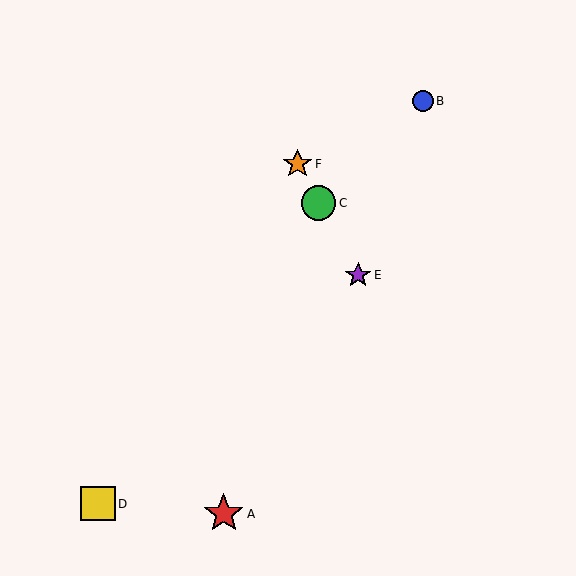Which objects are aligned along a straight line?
Objects C, E, F are aligned along a straight line.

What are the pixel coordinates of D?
Object D is at (98, 504).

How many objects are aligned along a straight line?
3 objects (C, E, F) are aligned along a straight line.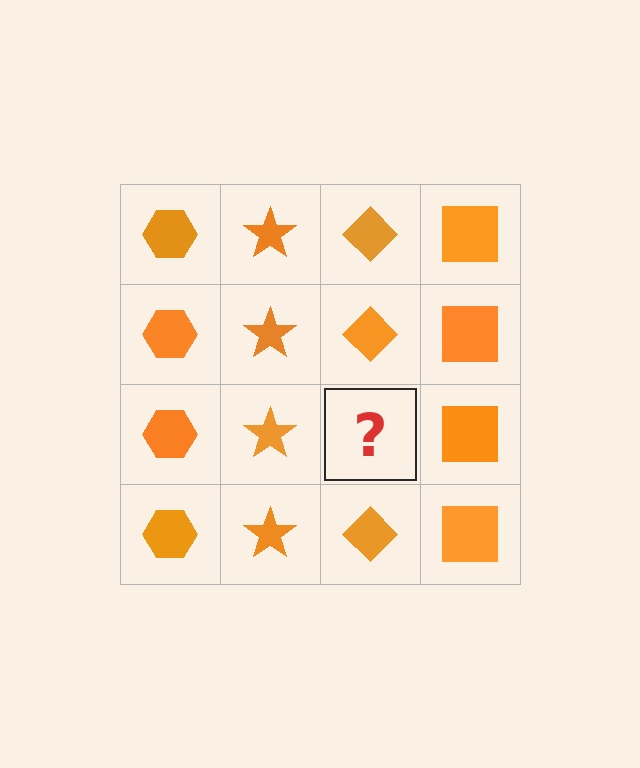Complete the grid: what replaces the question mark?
The question mark should be replaced with an orange diamond.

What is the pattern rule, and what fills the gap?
The rule is that each column has a consistent shape. The gap should be filled with an orange diamond.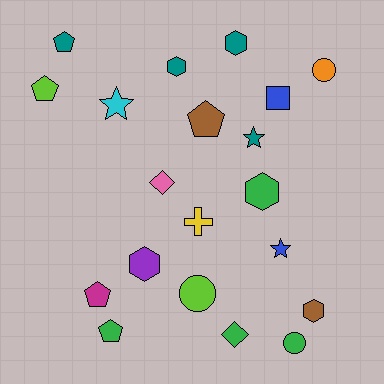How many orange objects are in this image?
There is 1 orange object.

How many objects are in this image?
There are 20 objects.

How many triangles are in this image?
There are no triangles.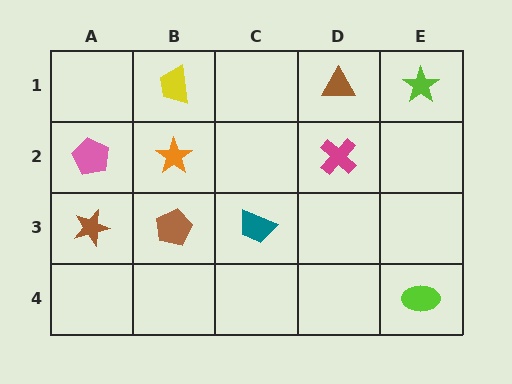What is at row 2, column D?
A magenta cross.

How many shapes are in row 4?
1 shape.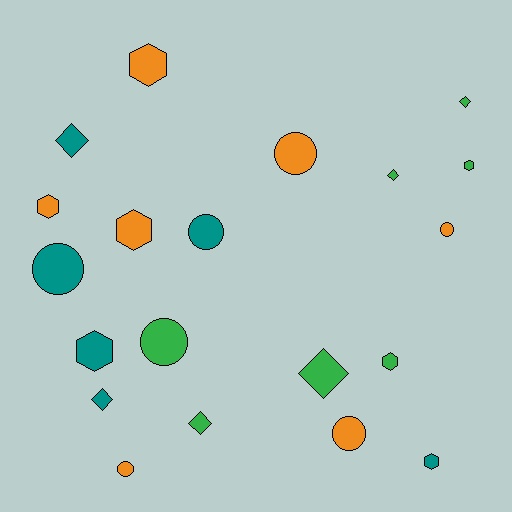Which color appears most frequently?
Green, with 7 objects.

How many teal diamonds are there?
There are 2 teal diamonds.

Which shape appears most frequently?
Circle, with 7 objects.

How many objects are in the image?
There are 20 objects.